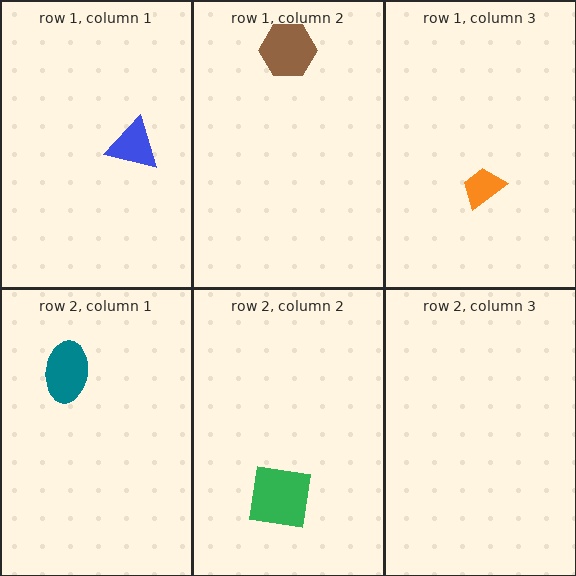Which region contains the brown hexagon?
The row 1, column 2 region.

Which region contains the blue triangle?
The row 1, column 1 region.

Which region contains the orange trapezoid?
The row 1, column 3 region.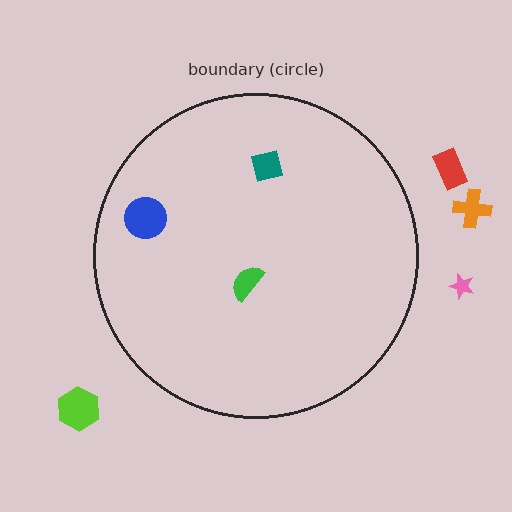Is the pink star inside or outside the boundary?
Outside.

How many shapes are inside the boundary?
3 inside, 4 outside.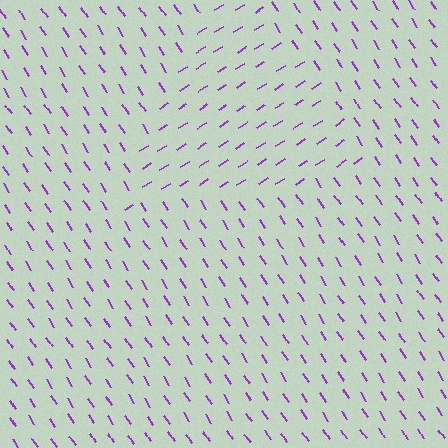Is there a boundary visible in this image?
Yes, there is a texture boundary formed by a change in line orientation.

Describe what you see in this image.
The image is filled with small purple line segments. A triangle region in the image has lines oriented differently from the surrounding lines, creating a visible texture boundary.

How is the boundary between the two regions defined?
The boundary is defined purely by a change in line orientation (approximately 89 degrees difference). All lines are the same color and thickness.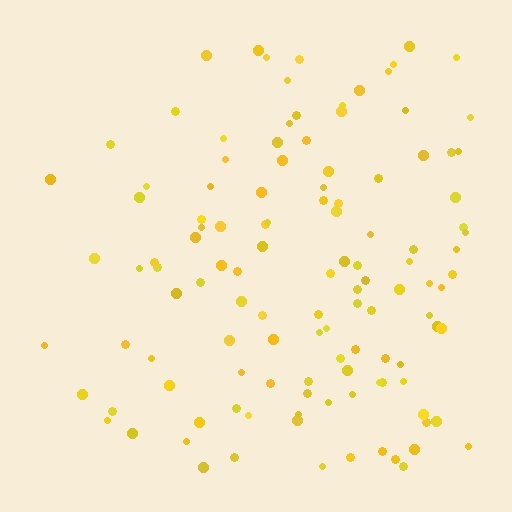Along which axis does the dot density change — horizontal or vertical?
Horizontal.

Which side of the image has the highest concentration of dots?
The right.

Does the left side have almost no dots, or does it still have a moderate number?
Still a moderate number, just noticeably fewer than the right.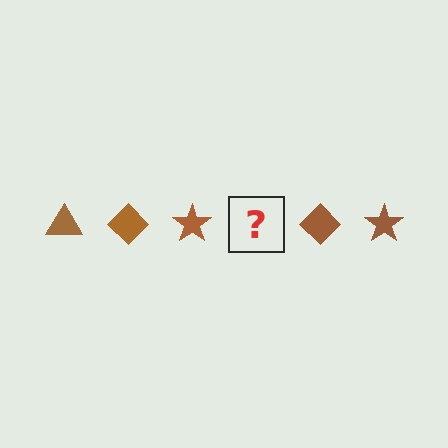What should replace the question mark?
The question mark should be replaced with a brown triangle.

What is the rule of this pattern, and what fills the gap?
The rule is that the pattern cycles through triangle, diamond, star shapes in brown. The gap should be filled with a brown triangle.